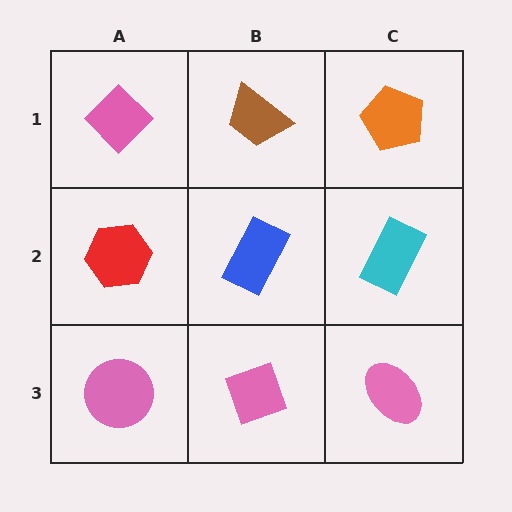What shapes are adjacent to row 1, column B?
A blue rectangle (row 2, column B), a pink diamond (row 1, column A), an orange pentagon (row 1, column C).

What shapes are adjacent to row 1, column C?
A cyan rectangle (row 2, column C), a brown trapezoid (row 1, column B).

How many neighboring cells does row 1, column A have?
2.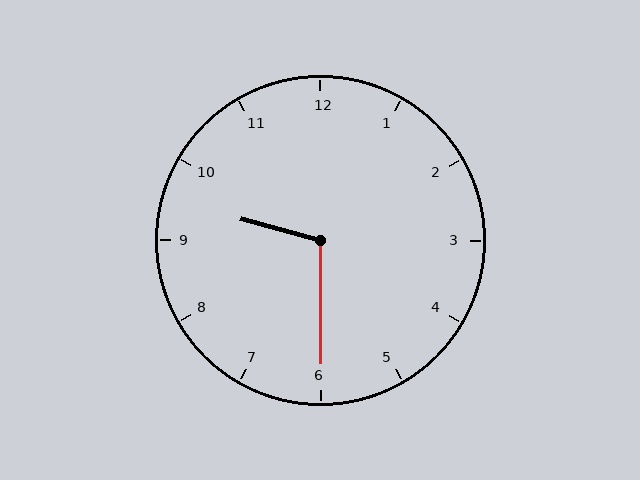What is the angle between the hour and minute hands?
Approximately 105 degrees.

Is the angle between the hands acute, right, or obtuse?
It is obtuse.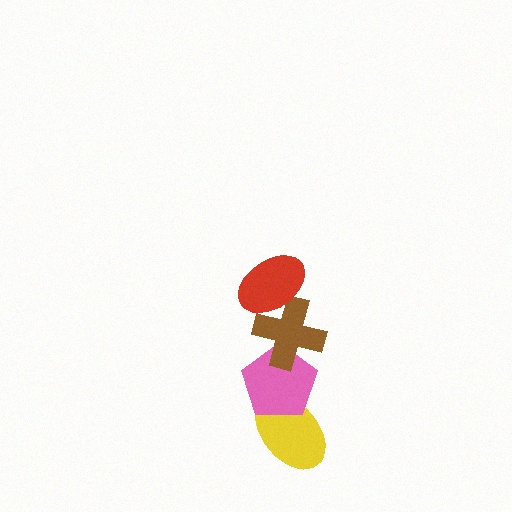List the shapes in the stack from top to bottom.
From top to bottom: the red ellipse, the brown cross, the pink pentagon, the yellow ellipse.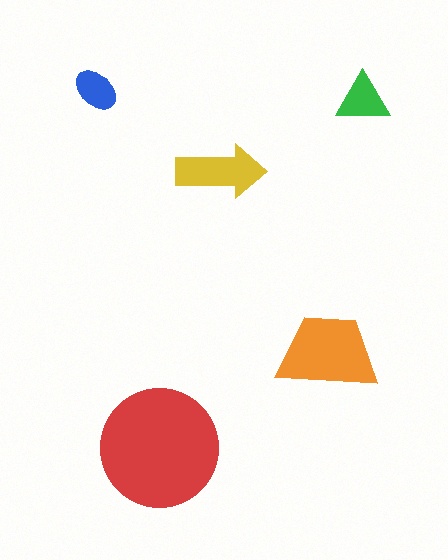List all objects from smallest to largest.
The blue ellipse, the green triangle, the yellow arrow, the orange trapezoid, the red circle.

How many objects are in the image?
There are 5 objects in the image.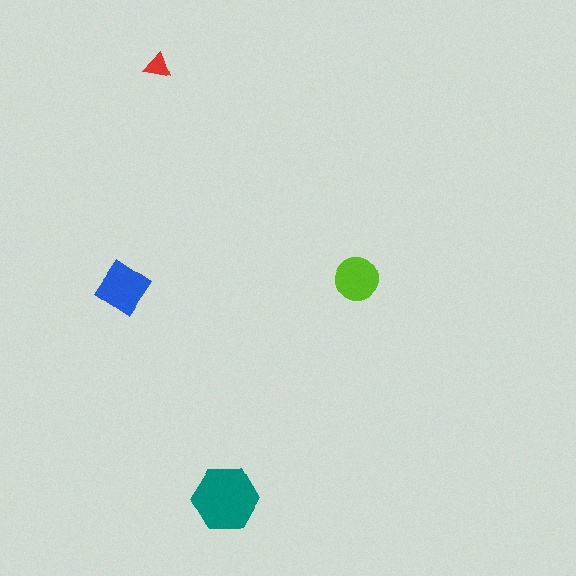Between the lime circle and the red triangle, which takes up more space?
The lime circle.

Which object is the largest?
The teal hexagon.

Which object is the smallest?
The red triangle.